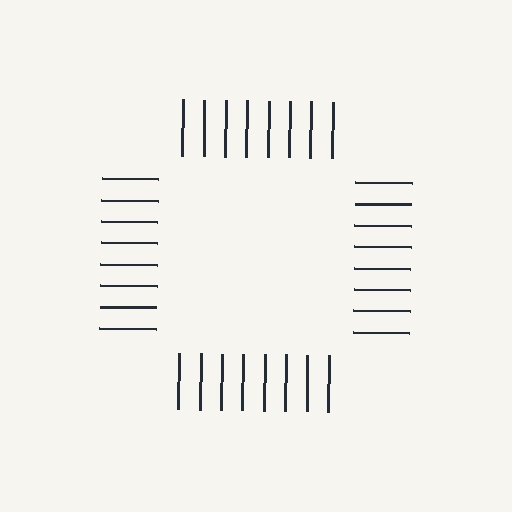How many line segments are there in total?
32 — 8 along each of the 4 edges.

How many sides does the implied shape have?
4 sides — the line-ends trace a square.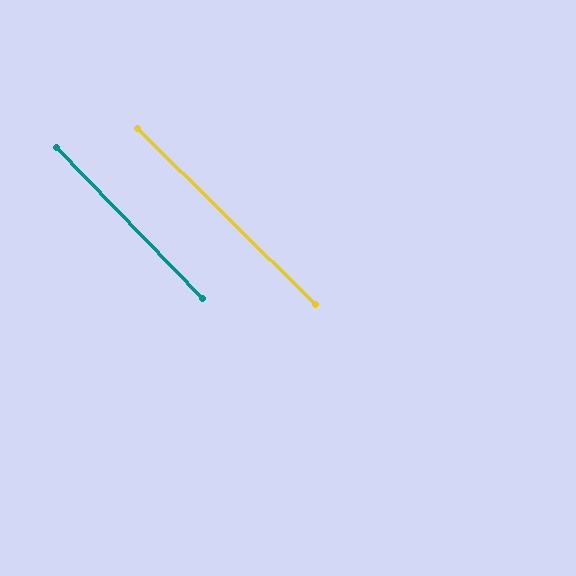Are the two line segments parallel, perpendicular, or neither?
Parallel — their directions differ by only 1.3°.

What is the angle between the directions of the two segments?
Approximately 1 degree.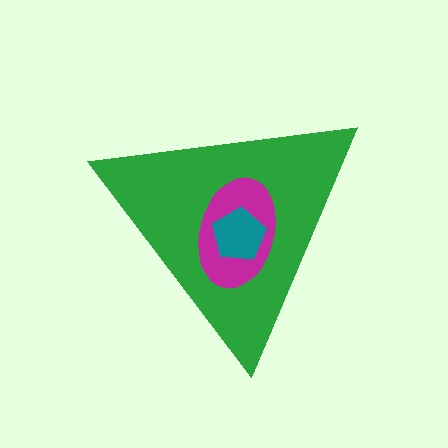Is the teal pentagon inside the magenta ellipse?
Yes.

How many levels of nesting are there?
3.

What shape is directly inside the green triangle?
The magenta ellipse.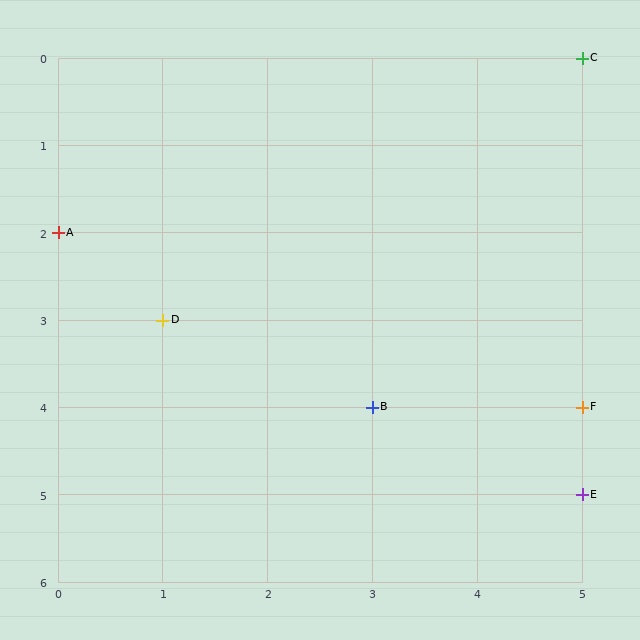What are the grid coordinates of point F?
Point F is at grid coordinates (5, 4).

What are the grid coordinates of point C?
Point C is at grid coordinates (5, 0).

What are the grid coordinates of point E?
Point E is at grid coordinates (5, 5).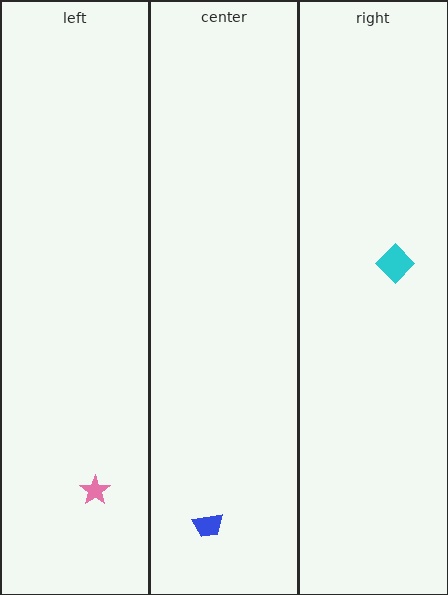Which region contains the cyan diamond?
The right region.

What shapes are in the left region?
The pink star.